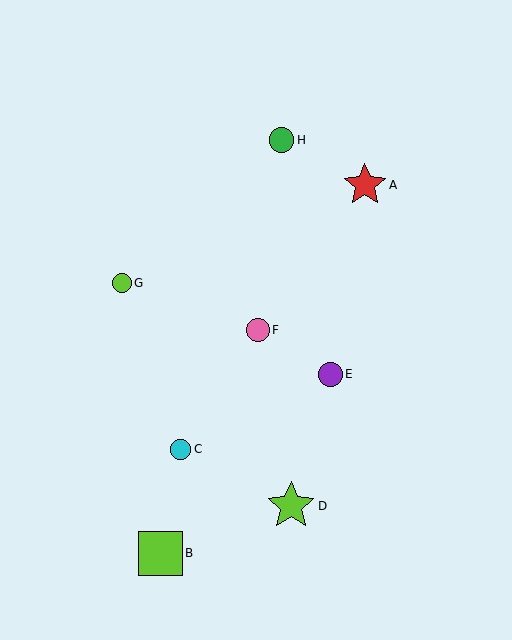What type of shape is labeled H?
Shape H is a green circle.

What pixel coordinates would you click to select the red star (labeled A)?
Click at (365, 185) to select the red star A.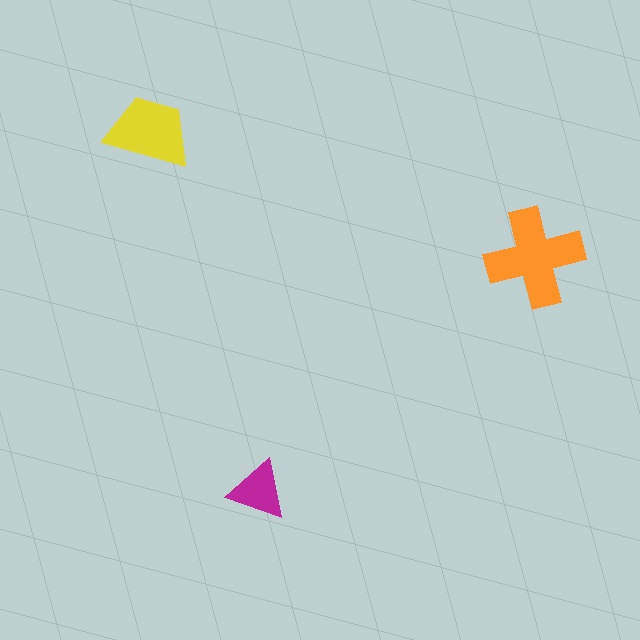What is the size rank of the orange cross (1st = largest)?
1st.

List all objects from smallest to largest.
The magenta triangle, the yellow trapezoid, the orange cross.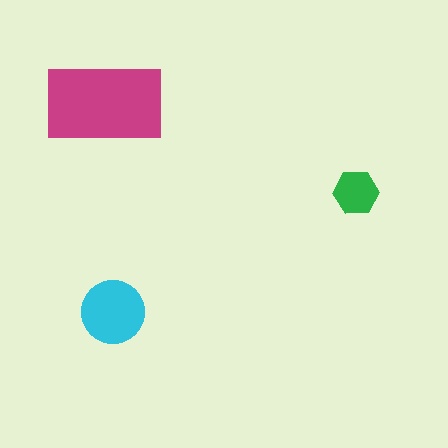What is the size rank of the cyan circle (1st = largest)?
2nd.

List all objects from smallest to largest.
The green hexagon, the cyan circle, the magenta rectangle.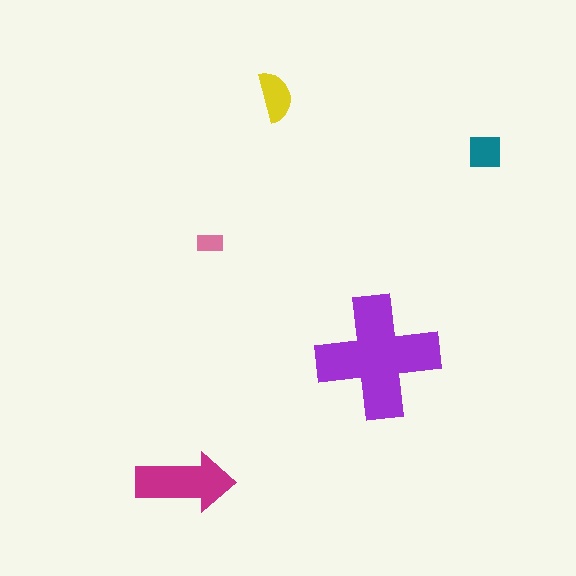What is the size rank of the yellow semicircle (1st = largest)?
3rd.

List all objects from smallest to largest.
The pink rectangle, the teal square, the yellow semicircle, the magenta arrow, the purple cross.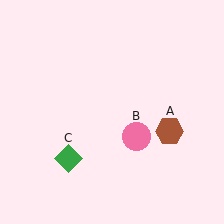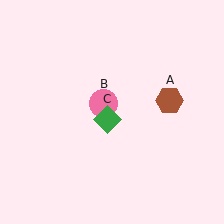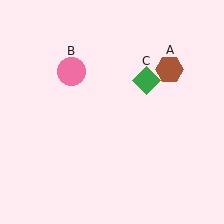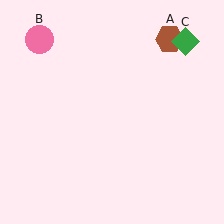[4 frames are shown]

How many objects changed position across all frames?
3 objects changed position: brown hexagon (object A), pink circle (object B), green diamond (object C).